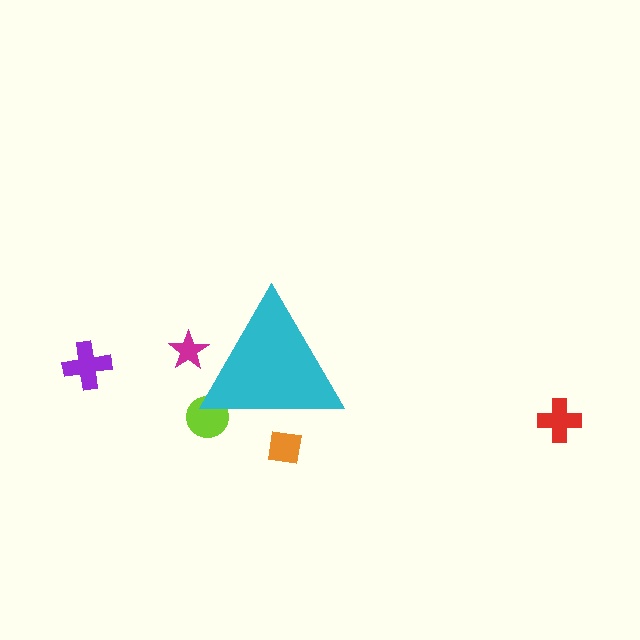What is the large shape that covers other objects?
A cyan triangle.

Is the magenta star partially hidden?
Yes, the magenta star is partially hidden behind the cyan triangle.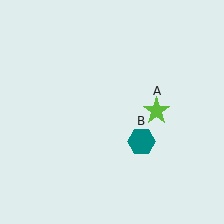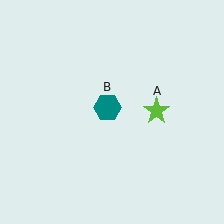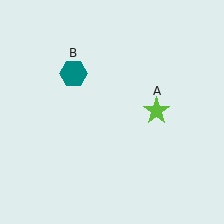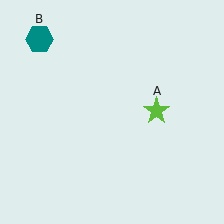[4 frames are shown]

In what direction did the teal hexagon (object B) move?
The teal hexagon (object B) moved up and to the left.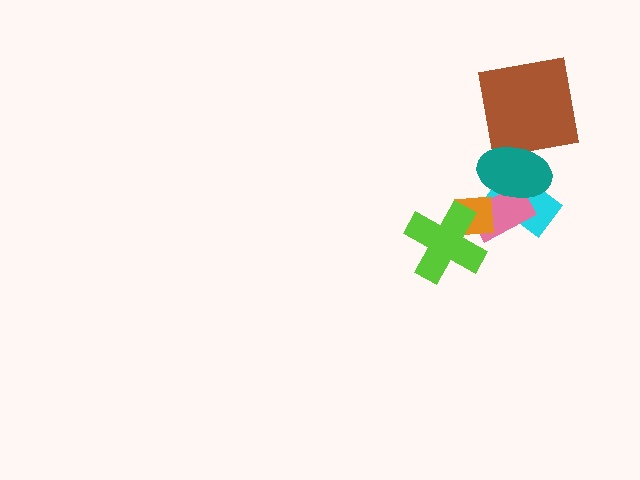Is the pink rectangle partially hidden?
Yes, it is partially covered by another shape.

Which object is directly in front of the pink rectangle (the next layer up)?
The orange square is directly in front of the pink rectangle.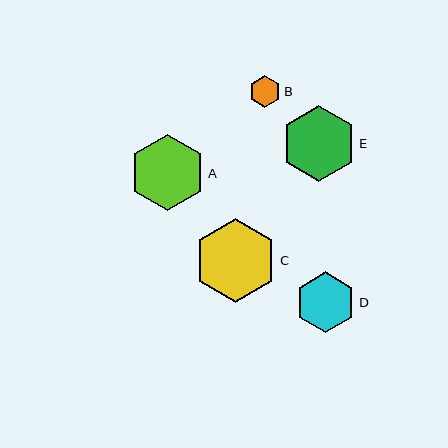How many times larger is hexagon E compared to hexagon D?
Hexagon E is approximately 1.3 times the size of hexagon D.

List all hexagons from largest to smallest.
From largest to smallest: C, A, E, D, B.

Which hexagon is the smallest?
Hexagon B is the smallest with a size of approximately 32 pixels.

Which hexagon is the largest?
Hexagon C is the largest with a size of approximately 84 pixels.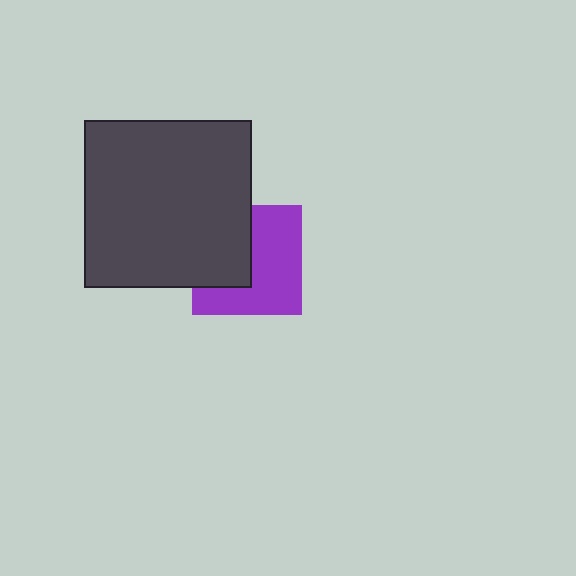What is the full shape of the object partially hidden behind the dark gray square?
The partially hidden object is a purple square.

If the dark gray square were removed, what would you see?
You would see the complete purple square.